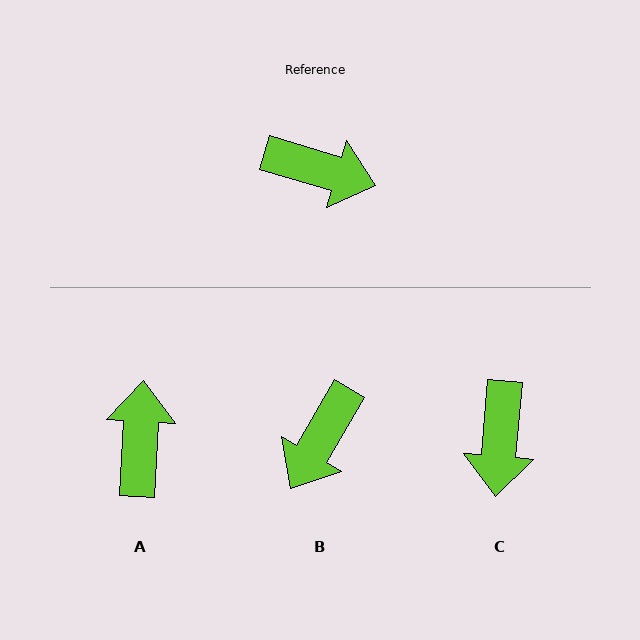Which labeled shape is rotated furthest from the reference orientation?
B, about 104 degrees away.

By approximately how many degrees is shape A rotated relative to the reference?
Approximately 103 degrees counter-clockwise.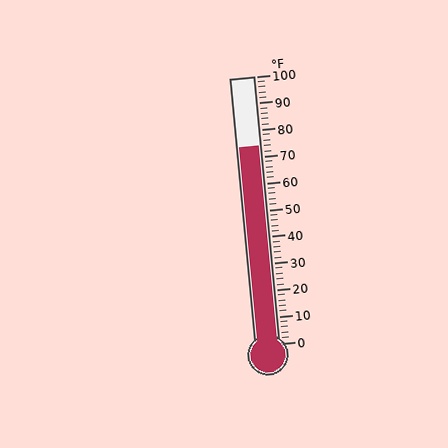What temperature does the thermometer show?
The thermometer shows approximately 74°F.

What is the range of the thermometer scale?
The thermometer scale ranges from 0°F to 100°F.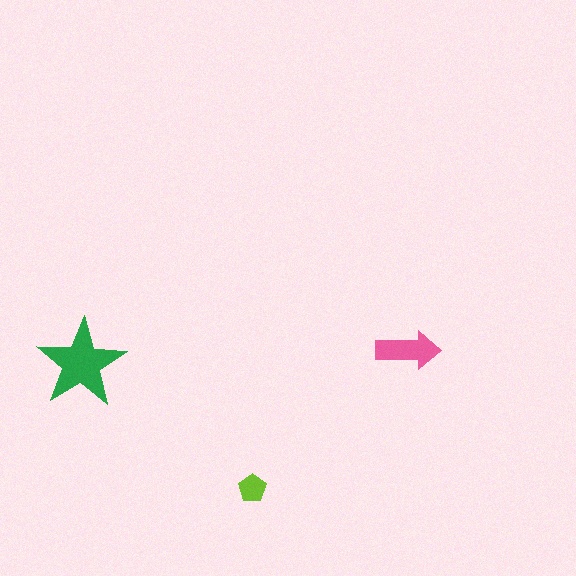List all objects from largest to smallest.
The green star, the pink arrow, the lime pentagon.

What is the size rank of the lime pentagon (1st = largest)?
3rd.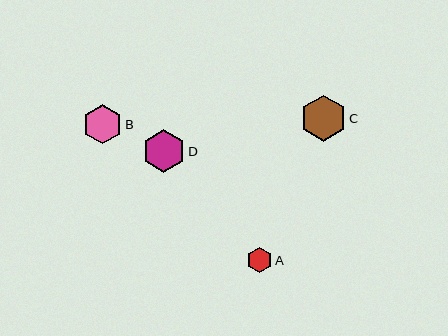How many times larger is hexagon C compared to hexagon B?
Hexagon C is approximately 1.2 times the size of hexagon B.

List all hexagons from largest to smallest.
From largest to smallest: C, D, B, A.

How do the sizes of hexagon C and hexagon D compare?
Hexagon C and hexagon D are approximately the same size.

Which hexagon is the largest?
Hexagon C is the largest with a size of approximately 46 pixels.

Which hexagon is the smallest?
Hexagon A is the smallest with a size of approximately 26 pixels.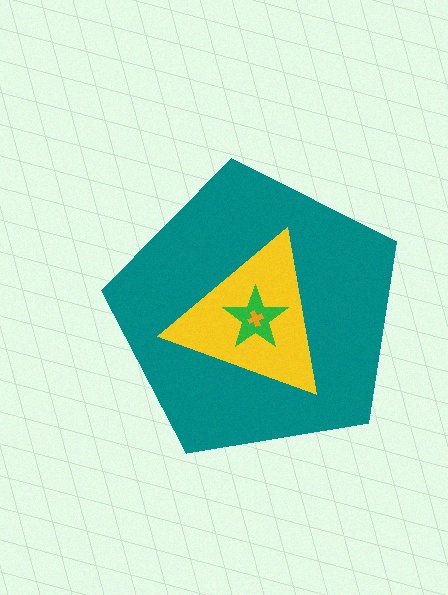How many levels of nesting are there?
4.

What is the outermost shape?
The teal pentagon.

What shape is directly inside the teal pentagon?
The yellow triangle.